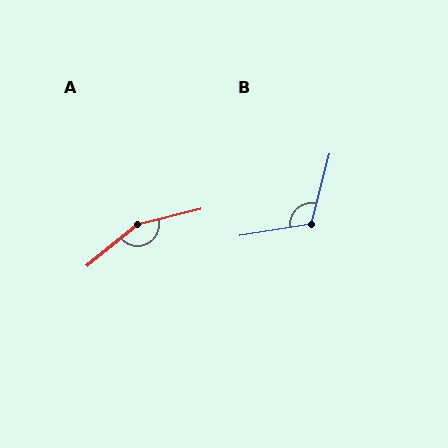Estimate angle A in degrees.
Approximately 154 degrees.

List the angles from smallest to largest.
B (114°), A (154°).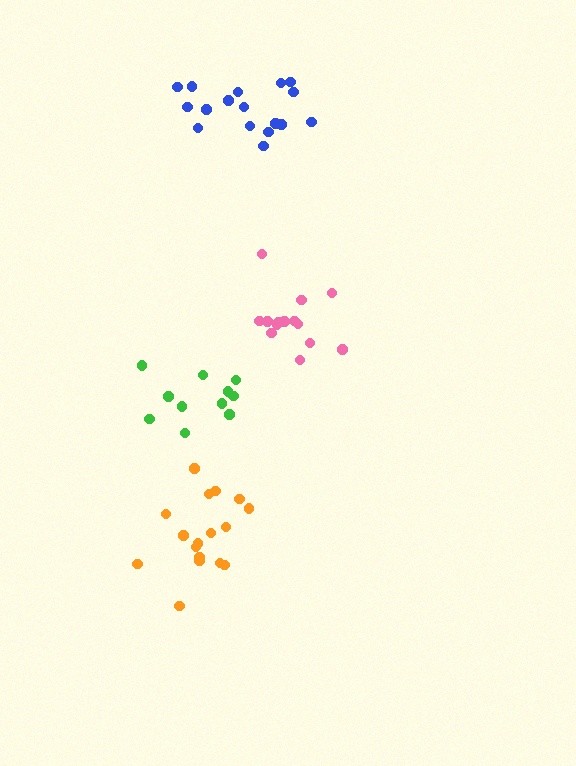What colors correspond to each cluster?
The clusters are colored: orange, green, blue, pink.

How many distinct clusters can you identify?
There are 4 distinct clusters.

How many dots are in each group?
Group 1: 17 dots, Group 2: 11 dots, Group 3: 17 dots, Group 4: 14 dots (59 total).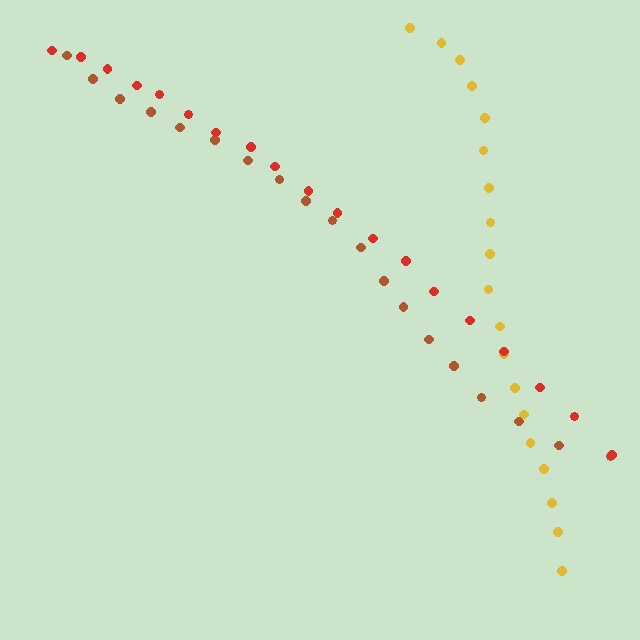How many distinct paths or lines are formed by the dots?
There are 3 distinct paths.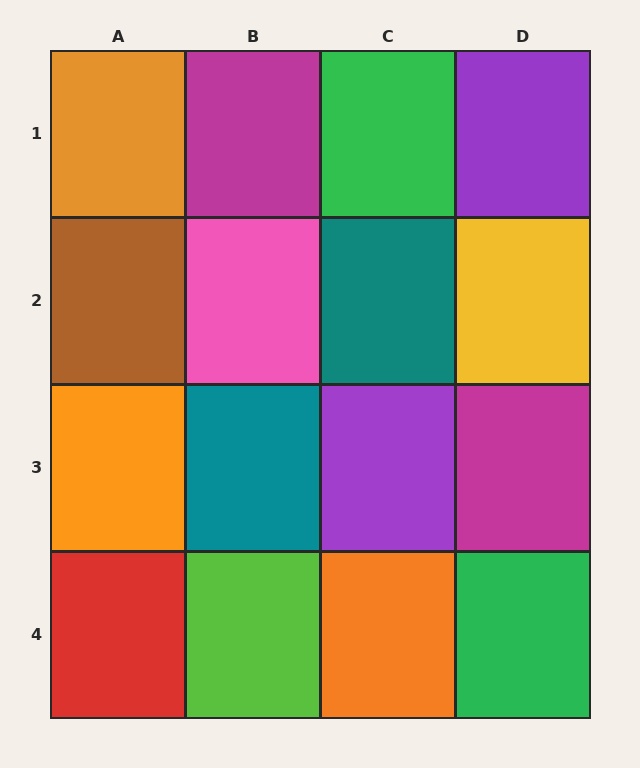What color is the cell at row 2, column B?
Pink.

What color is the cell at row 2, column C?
Teal.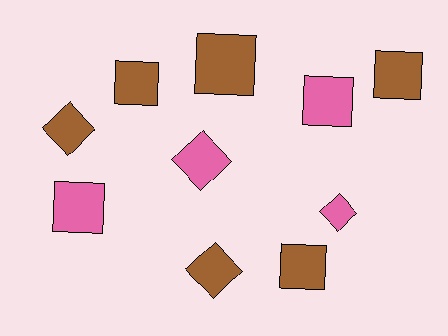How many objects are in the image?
There are 10 objects.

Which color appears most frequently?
Brown, with 6 objects.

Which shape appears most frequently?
Square, with 6 objects.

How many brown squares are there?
There are 4 brown squares.